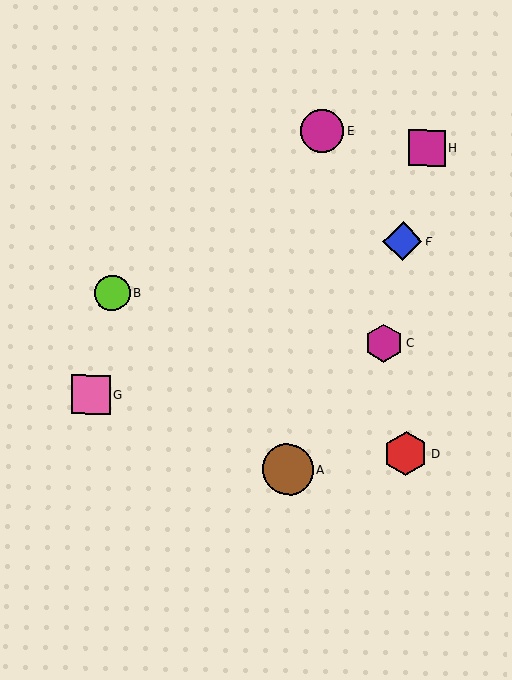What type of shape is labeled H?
Shape H is a magenta square.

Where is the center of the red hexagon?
The center of the red hexagon is at (406, 454).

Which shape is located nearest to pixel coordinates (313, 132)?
The magenta circle (labeled E) at (323, 131) is nearest to that location.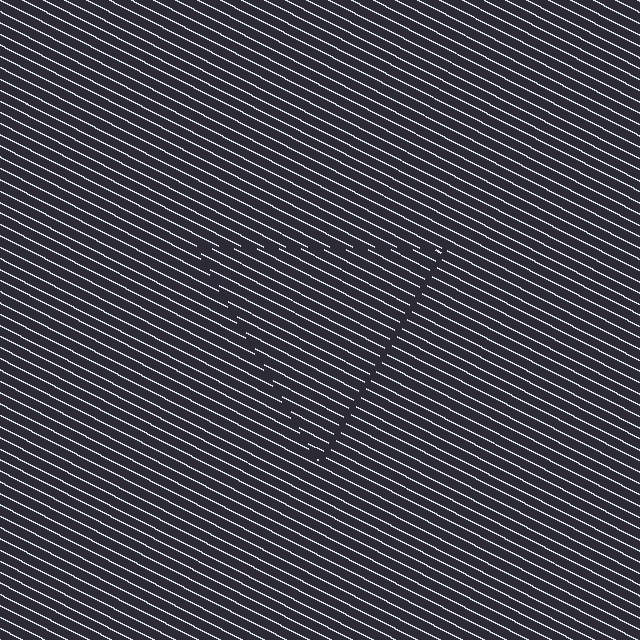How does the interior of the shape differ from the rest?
The interior of the shape contains the same grating, shifted by half a period — the contour is defined by the phase discontinuity where line-ends from the inner and outer gratings abut.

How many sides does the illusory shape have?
3 sides — the line-ends trace a triangle.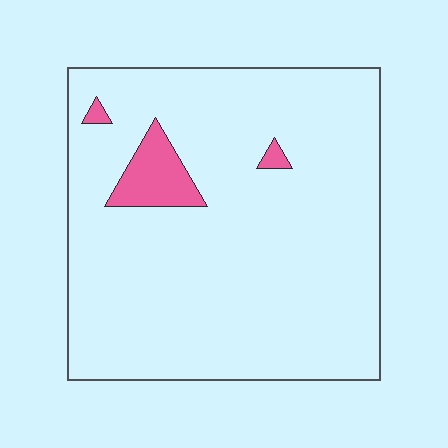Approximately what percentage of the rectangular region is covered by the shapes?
Approximately 5%.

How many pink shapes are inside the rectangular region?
3.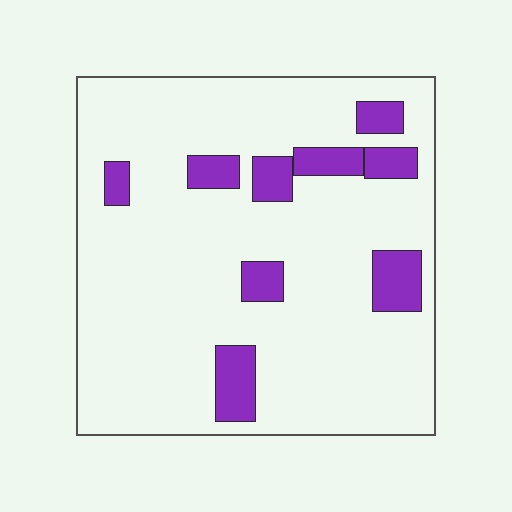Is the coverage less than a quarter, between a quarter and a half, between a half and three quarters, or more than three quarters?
Less than a quarter.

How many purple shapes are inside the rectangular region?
9.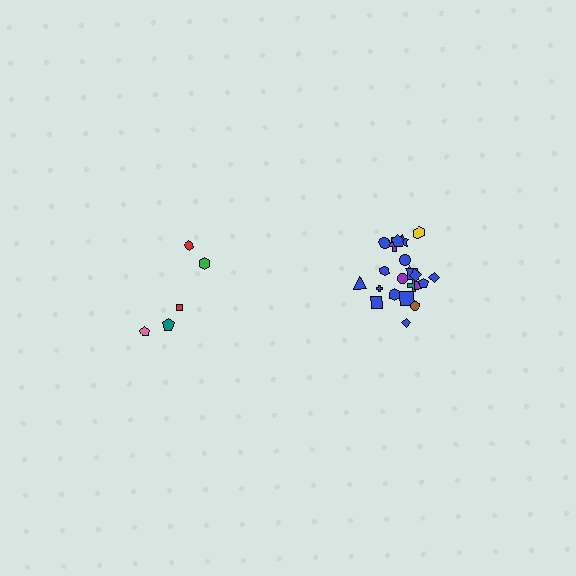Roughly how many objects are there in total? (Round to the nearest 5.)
Roughly 25 objects in total.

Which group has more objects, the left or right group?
The right group.